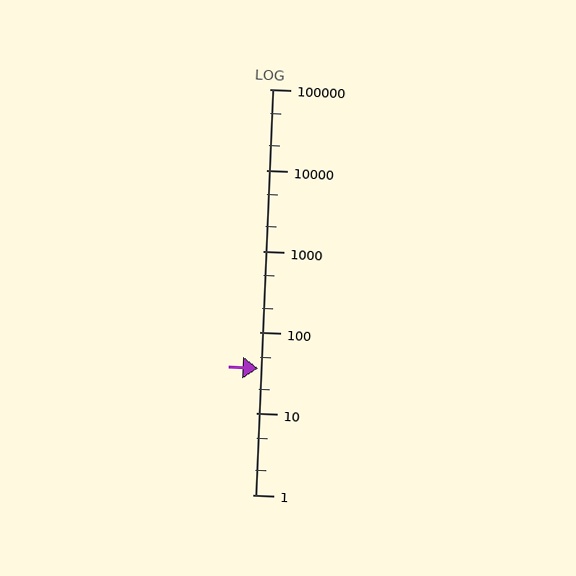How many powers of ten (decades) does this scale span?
The scale spans 5 decades, from 1 to 100000.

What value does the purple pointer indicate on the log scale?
The pointer indicates approximately 36.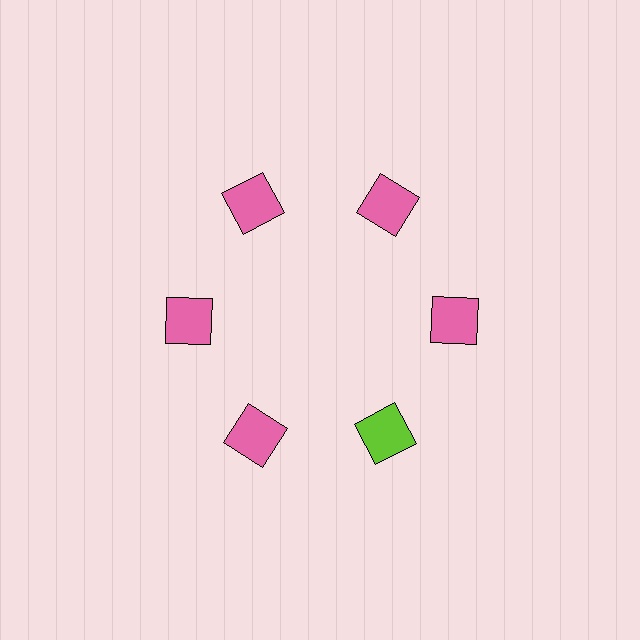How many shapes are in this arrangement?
There are 6 shapes arranged in a ring pattern.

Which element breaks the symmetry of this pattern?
The lime square at roughly the 5 o'clock position breaks the symmetry. All other shapes are pink squares.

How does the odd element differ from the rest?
It has a different color: lime instead of pink.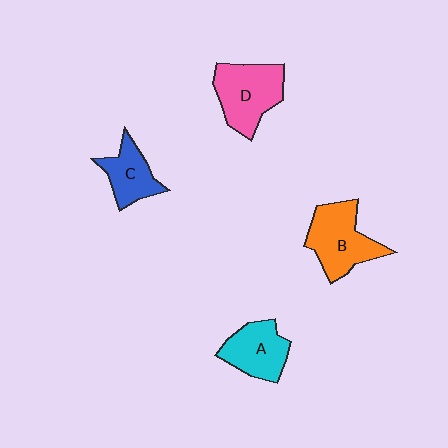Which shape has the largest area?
Shape B (orange).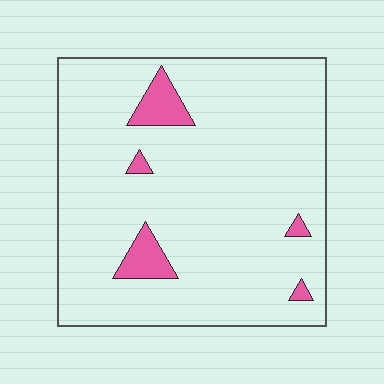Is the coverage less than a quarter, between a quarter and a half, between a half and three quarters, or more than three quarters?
Less than a quarter.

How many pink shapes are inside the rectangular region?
5.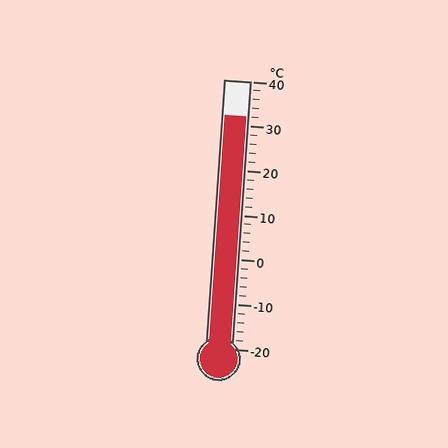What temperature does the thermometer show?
The thermometer shows approximately 32°C.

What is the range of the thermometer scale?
The thermometer scale ranges from -20°C to 40°C.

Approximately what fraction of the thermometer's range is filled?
The thermometer is filled to approximately 85% of its range.